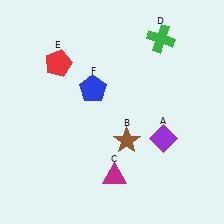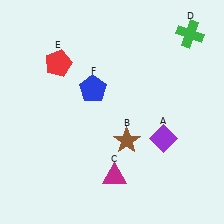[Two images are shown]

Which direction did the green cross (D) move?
The green cross (D) moved right.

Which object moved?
The green cross (D) moved right.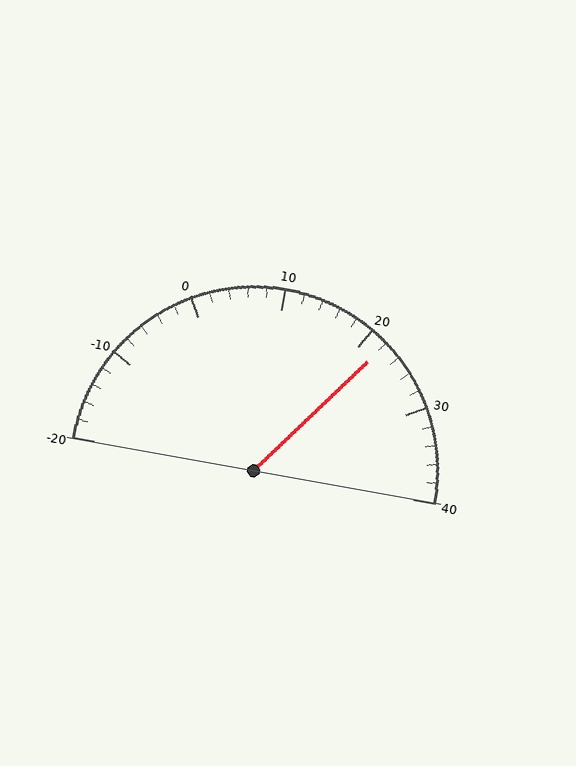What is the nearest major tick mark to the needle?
The nearest major tick mark is 20.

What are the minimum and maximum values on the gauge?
The gauge ranges from -20 to 40.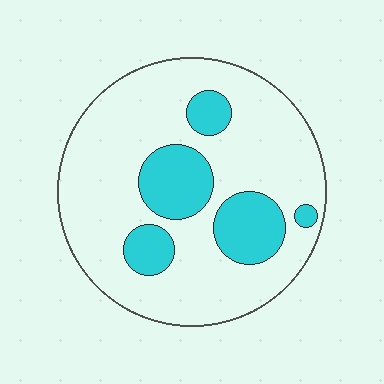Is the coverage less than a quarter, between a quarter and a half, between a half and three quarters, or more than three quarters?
Less than a quarter.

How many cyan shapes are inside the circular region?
5.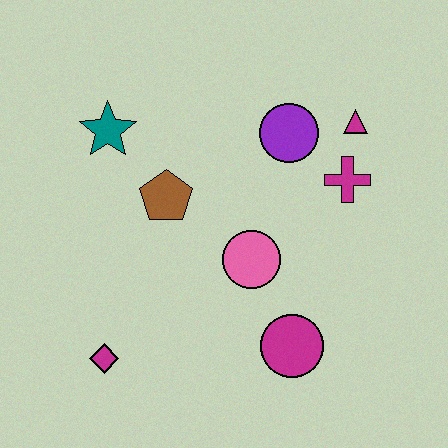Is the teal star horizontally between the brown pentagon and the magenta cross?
No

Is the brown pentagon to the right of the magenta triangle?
No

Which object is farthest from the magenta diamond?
The magenta triangle is farthest from the magenta diamond.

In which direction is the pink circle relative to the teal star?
The pink circle is to the right of the teal star.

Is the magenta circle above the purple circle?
No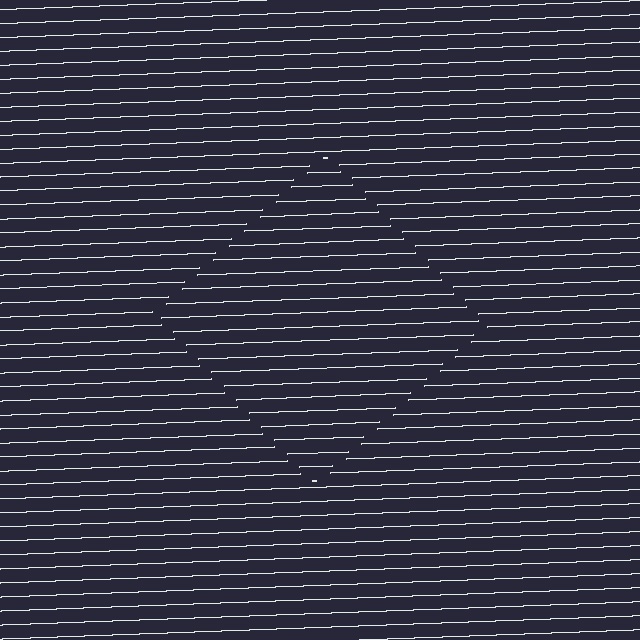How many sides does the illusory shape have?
4 sides — the line-ends trace a square.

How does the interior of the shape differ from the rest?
The interior of the shape contains the same grating, shifted by half a period — the contour is defined by the phase discontinuity where line-ends from the inner and outer gratings abut.